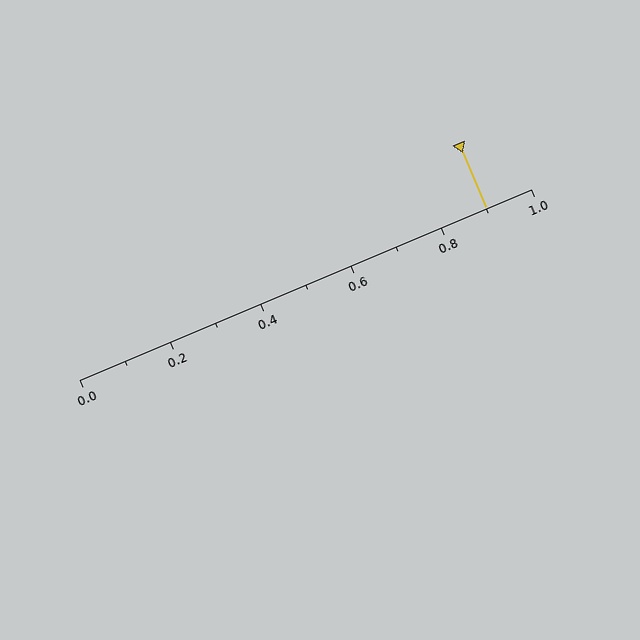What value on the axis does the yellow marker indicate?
The marker indicates approximately 0.9.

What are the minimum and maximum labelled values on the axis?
The axis runs from 0.0 to 1.0.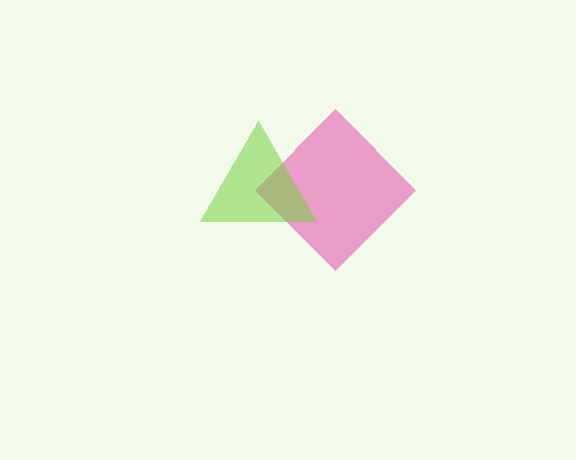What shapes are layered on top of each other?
The layered shapes are: a pink diamond, a lime triangle.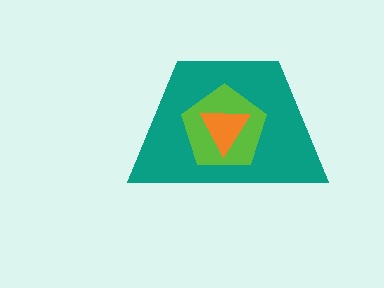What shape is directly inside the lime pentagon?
The orange triangle.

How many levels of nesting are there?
3.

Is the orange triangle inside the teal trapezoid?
Yes.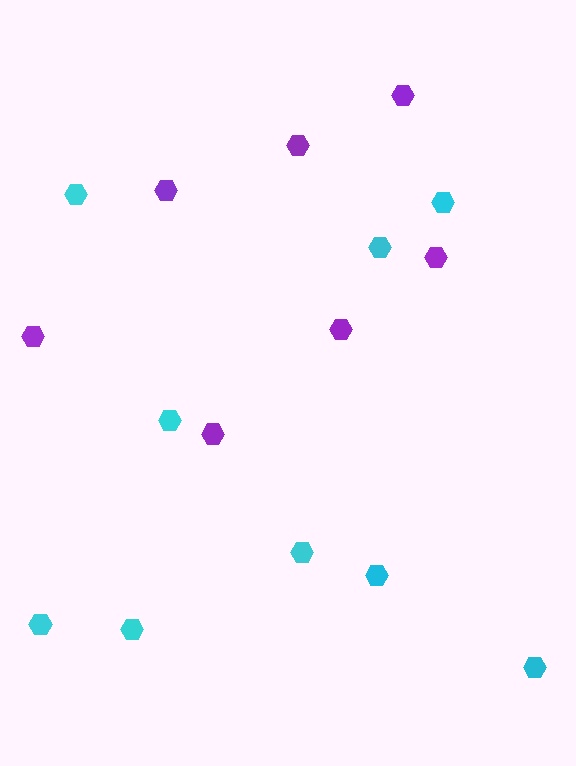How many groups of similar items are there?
There are 2 groups: one group of purple hexagons (7) and one group of cyan hexagons (9).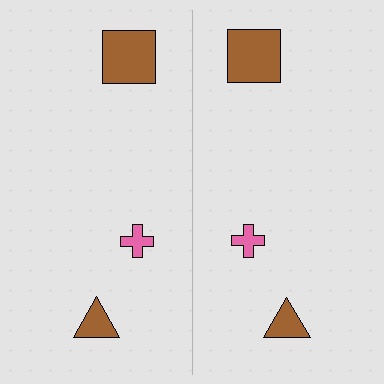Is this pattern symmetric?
Yes, this pattern has bilateral (reflection) symmetry.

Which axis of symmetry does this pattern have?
The pattern has a vertical axis of symmetry running through the center of the image.